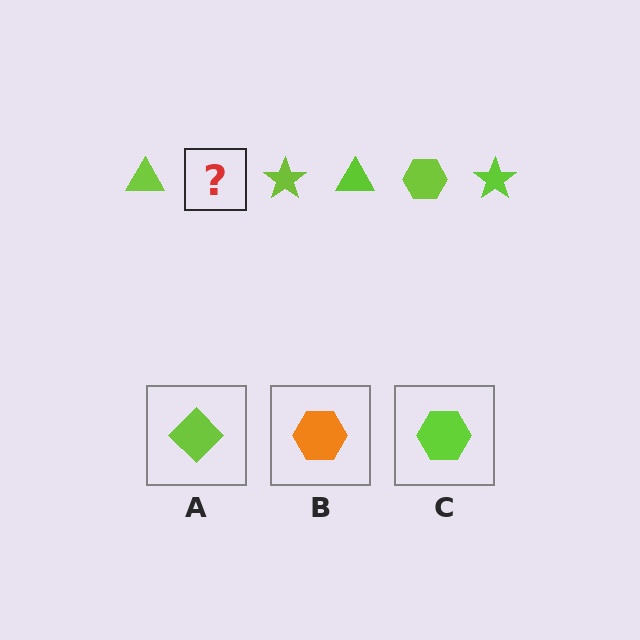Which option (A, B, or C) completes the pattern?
C.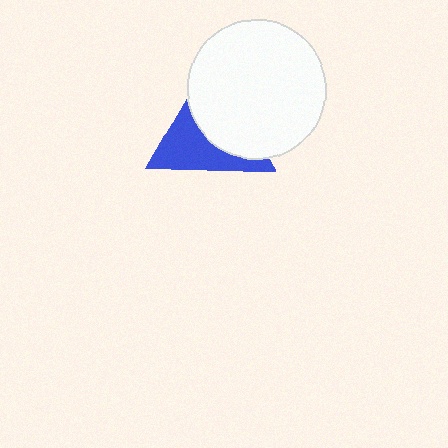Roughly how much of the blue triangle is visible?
About half of it is visible (roughly 47%).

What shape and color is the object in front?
The object in front is a white circle.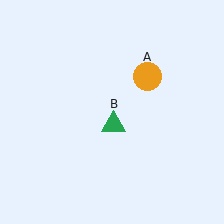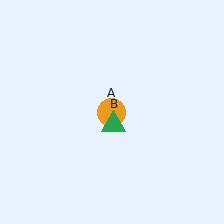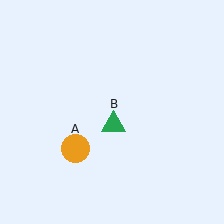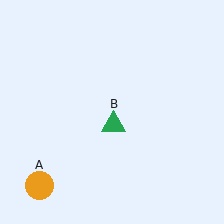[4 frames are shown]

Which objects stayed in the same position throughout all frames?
Green triangle (object B) remained stationary.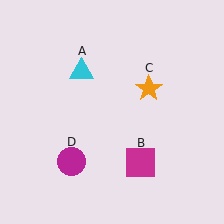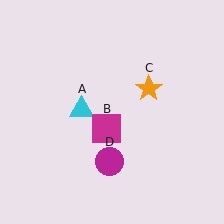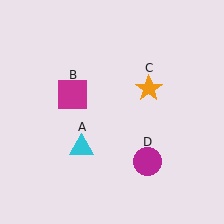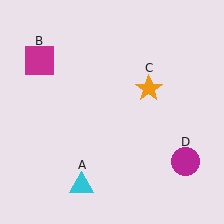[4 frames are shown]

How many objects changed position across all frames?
3 objects changed position: cyan triangle (object A), magenta square (object B), magenta circle (object D).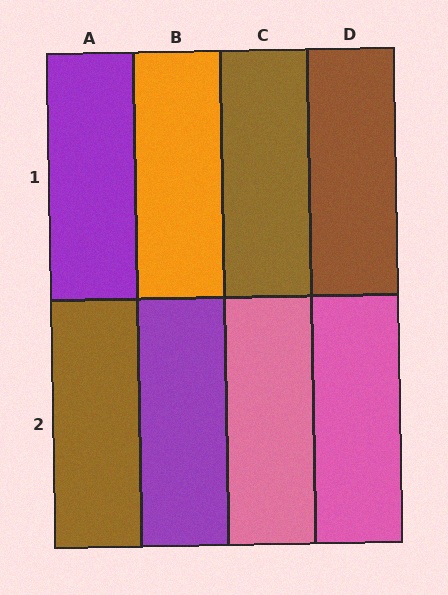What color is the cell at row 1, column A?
Purple.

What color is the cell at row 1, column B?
Orange.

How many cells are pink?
2 cells are pink.